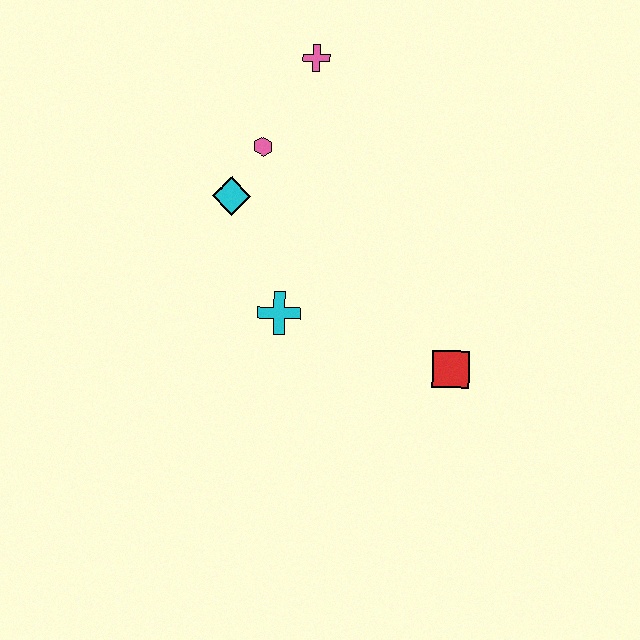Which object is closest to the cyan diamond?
The pink hexagon is closest to the cyan diamond.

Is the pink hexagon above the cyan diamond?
Yes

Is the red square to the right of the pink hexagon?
Yes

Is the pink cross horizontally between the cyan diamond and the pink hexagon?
No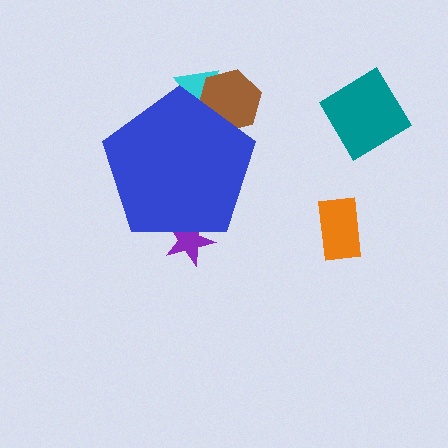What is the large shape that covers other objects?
A blue pentagon.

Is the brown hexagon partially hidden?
Yes, the brown hexagon is partially hidden behind the blue pentagon.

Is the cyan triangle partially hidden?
Yes, the cyan triangle is partially hidden behind the blue pentagon.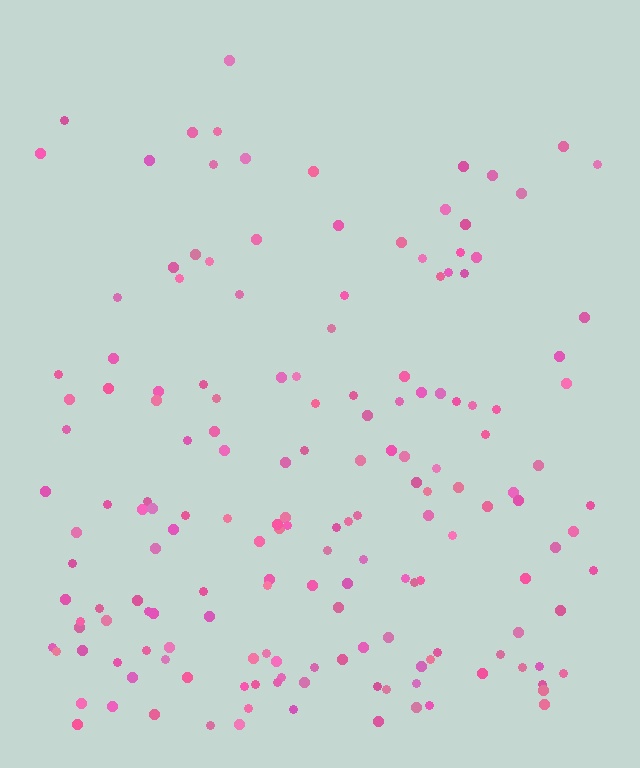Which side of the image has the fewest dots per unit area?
The top.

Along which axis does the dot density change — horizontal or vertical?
Vertical.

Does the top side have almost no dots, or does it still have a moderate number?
Still a moderate number, just noticeably fewer than the bottom.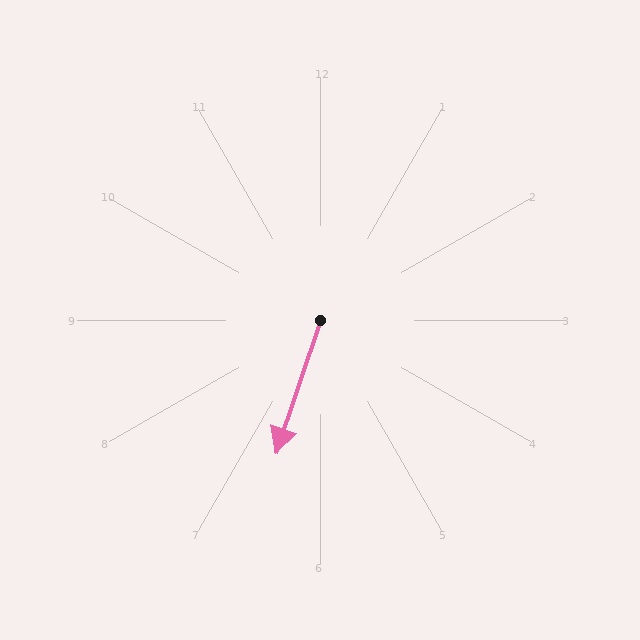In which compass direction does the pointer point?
South.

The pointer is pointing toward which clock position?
Roughly 7 o'clock.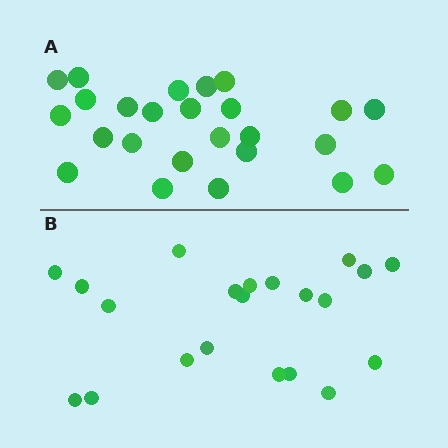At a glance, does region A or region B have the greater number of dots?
Region A (the top region) has more dots.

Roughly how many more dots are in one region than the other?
Region A has about 4 more dots than region B.